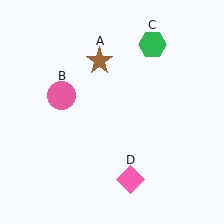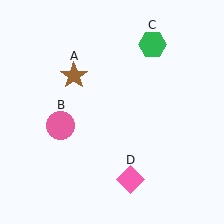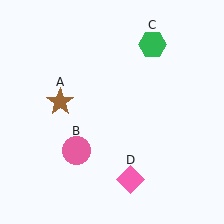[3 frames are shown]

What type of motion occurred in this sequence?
The brown star (object A), pink circle (object B) rotated counterclockwise around the center of the scene.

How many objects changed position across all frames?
2 objects changed position: brown star (object A), pink circle (object B).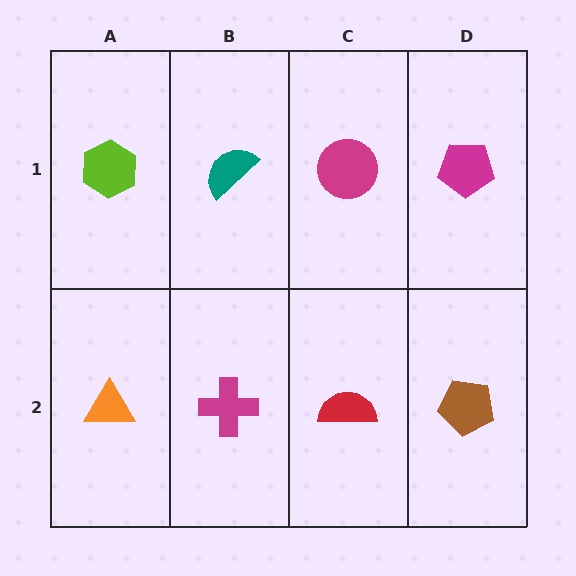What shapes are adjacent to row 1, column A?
An orange triangle (row 2, column A), a teal semicircle (row 1, column B).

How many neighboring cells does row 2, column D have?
2.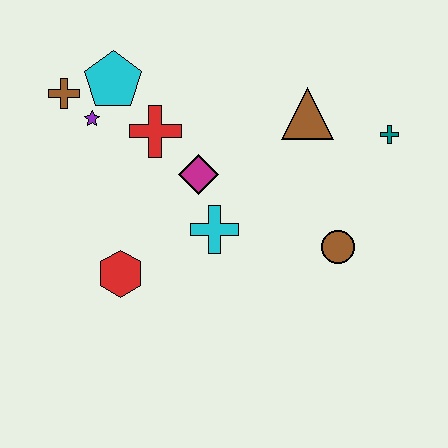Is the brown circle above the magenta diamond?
No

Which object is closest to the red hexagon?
The cyan cross is closest to the red hexagon.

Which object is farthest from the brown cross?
The teal cross is farthest from the brown cross.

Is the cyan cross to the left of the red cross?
No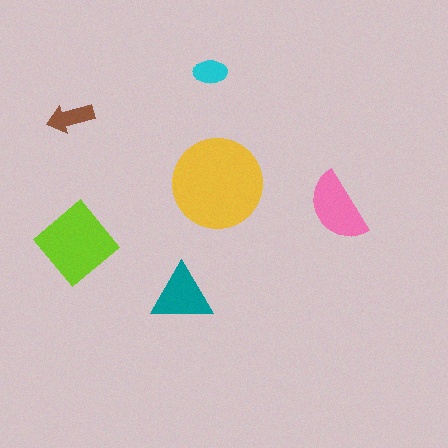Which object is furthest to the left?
The brown arrow is leftmost.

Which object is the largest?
The yellow circle.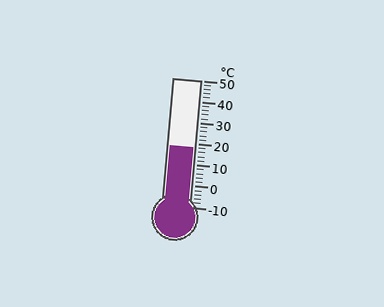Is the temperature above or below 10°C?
The temperature is above 10°C.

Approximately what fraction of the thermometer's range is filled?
The thermometer is filled to approximately 45% of its range.